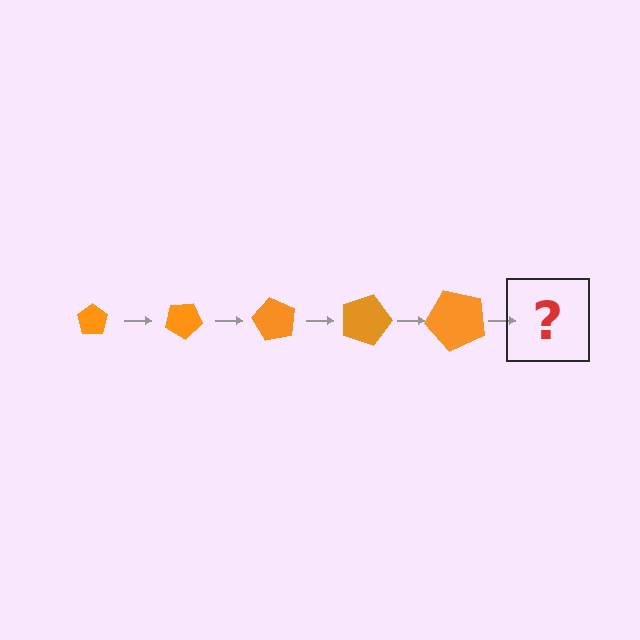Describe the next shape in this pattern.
It should be a pentagon, larger than the previous one and rotated 150 degrees from the start.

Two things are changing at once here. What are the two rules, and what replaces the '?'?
The two rules are that the pentagon grows larger each step and it rotates 30 degrees each step. The '?' should be a pentagon, larger than the previous one and rotated 150 degrees from the start.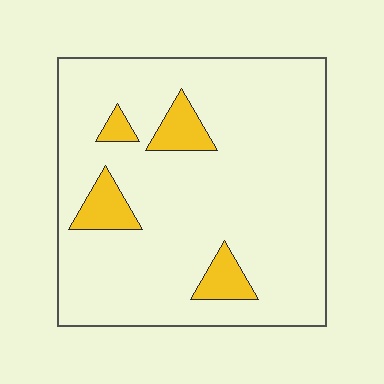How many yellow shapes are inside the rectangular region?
4.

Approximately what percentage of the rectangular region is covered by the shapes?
Approximately 10%.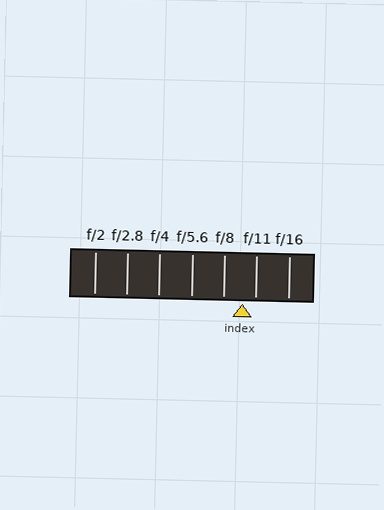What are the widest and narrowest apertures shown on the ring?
The widest aperture shown is f/2 and the narrowest is f/16.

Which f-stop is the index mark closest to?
The index mark is closest to f/11.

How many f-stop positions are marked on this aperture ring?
There are 7 f-stop positions marked.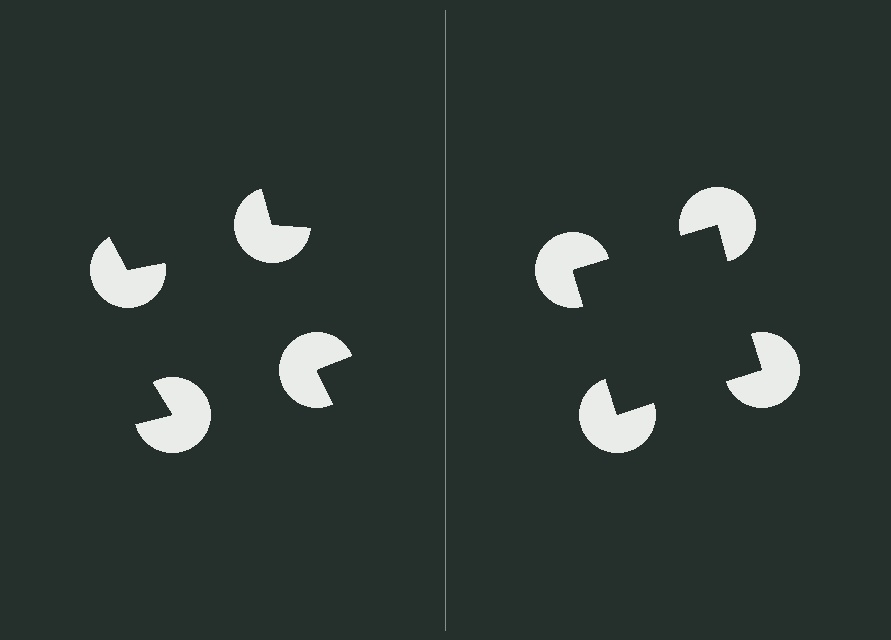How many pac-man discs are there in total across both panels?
8 — 4 on each side.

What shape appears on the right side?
An illusory square.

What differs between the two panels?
The pac-man discs are positioned identically on both sides; only the wedge orientations differ. On the right they align to a square; on the left they are misaligned.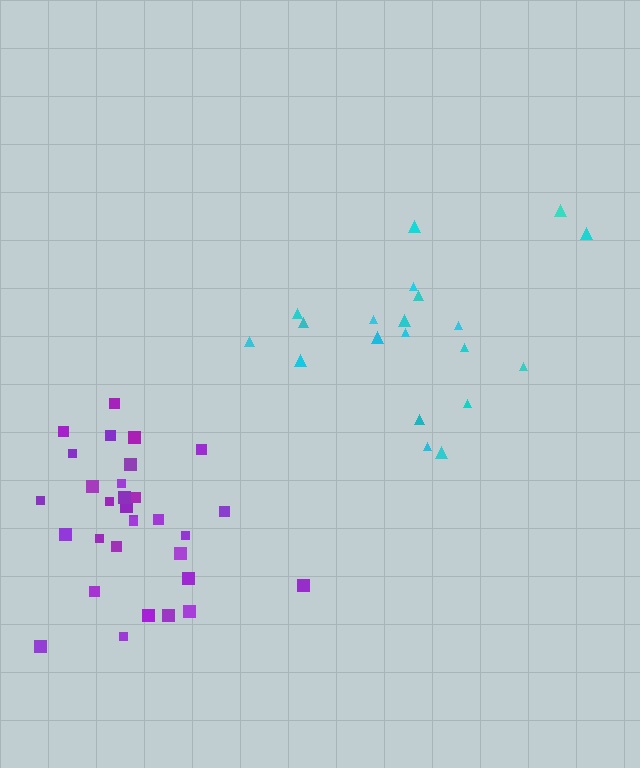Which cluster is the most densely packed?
Purple.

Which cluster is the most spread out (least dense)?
Cyan.